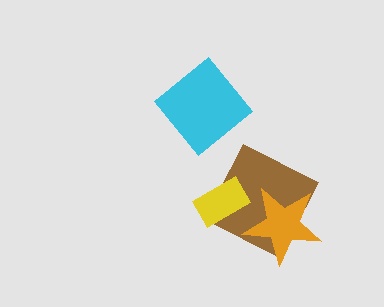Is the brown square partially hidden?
Yes, it is partially covered by another shape.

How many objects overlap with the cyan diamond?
0 objects overlap with the cyan diamond.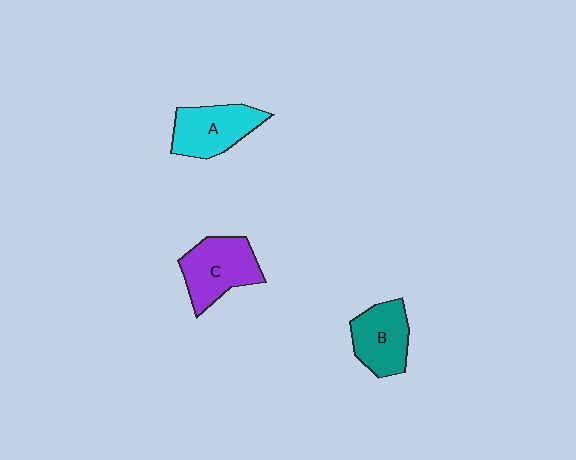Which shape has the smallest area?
Shape B (teal).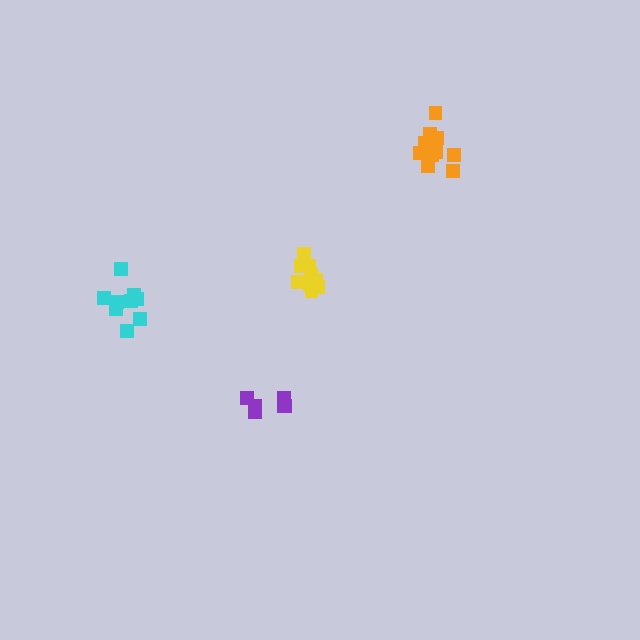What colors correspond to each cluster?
The clusters are colored: yellow, cyan, orange, purple.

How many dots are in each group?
Group 1: 10 dots, Group 2: 9 dots, Group 3: 10 dots, Group 4: 6 dots (35 total).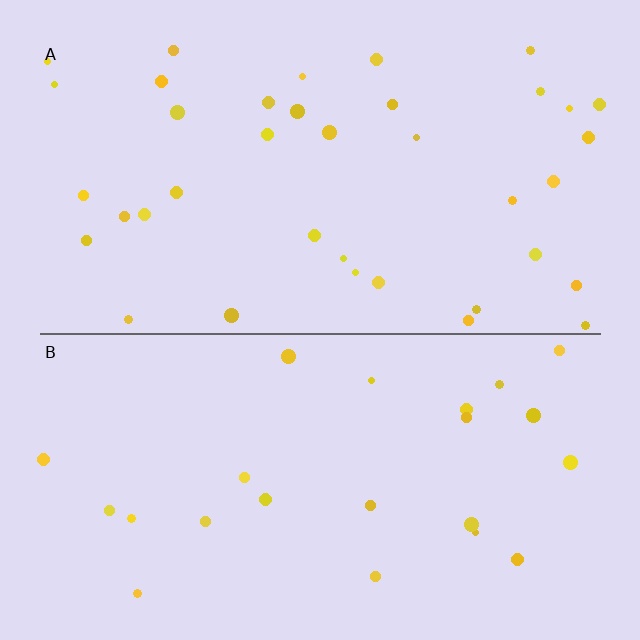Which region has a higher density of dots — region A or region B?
A (the top).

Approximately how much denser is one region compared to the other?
Approximately 1.6× — region A over region B.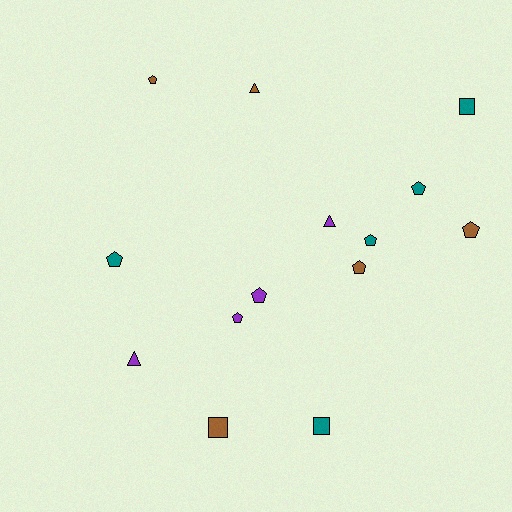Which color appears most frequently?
Teal, with 5 objects.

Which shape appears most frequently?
Pentagon, with 8 objects.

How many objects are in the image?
There are 14 objects.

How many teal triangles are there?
There are no teal triangles.